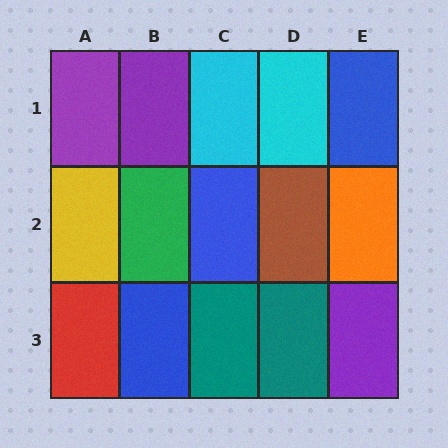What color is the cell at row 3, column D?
Teal.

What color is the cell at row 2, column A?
Yellow.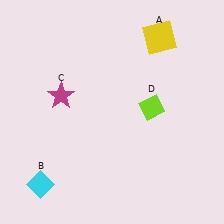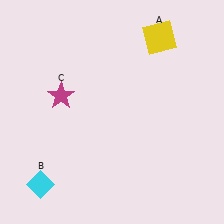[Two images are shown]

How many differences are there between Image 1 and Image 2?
There is 1 difference between the two images.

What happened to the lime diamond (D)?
The lime diamond (D) was removed in Image 2. It was in the top-right area of Image 1.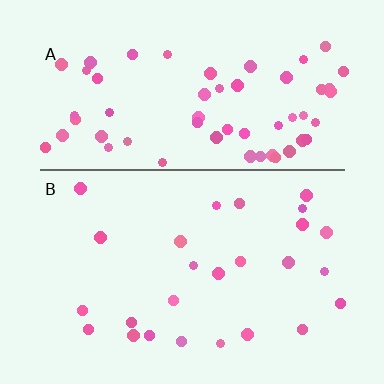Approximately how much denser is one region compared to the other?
Approximately 2.3× — region A over region B.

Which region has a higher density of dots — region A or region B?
A (the top).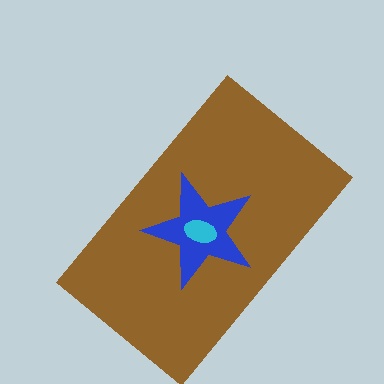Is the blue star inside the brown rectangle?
Yes.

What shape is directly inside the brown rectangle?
The blue star.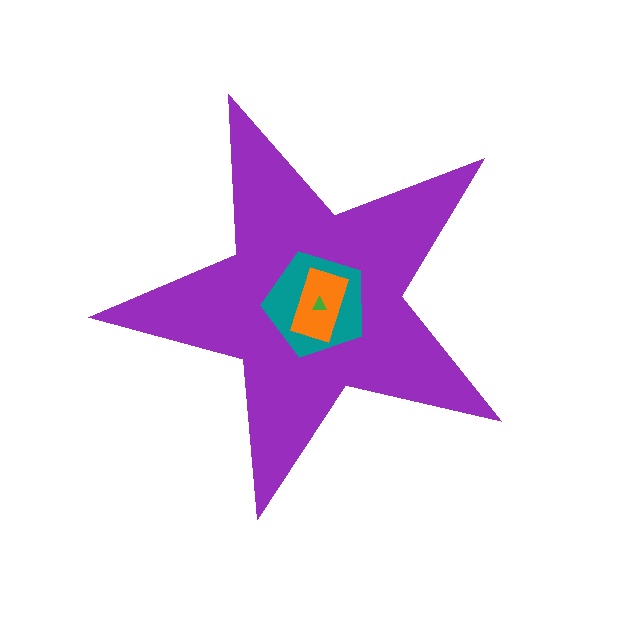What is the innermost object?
The green triangle.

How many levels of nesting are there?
4.